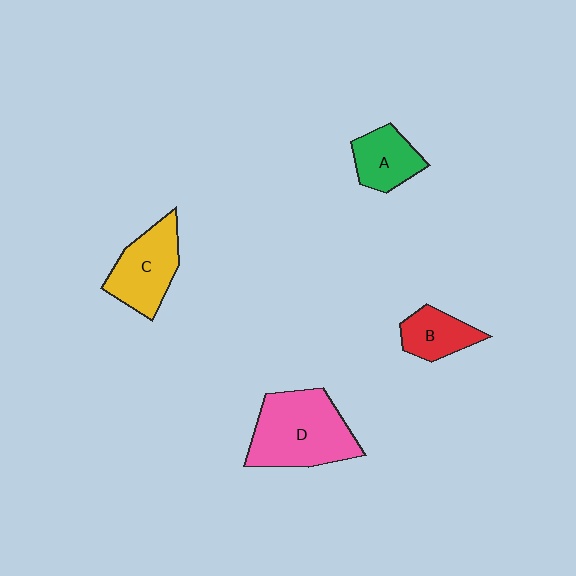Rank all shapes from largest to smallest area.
From largest to smallest: D (pink), C (yellow), A (green), B (red).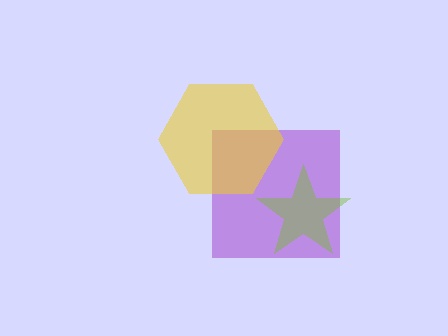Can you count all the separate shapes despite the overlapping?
Yes, there are 3 separate shapes.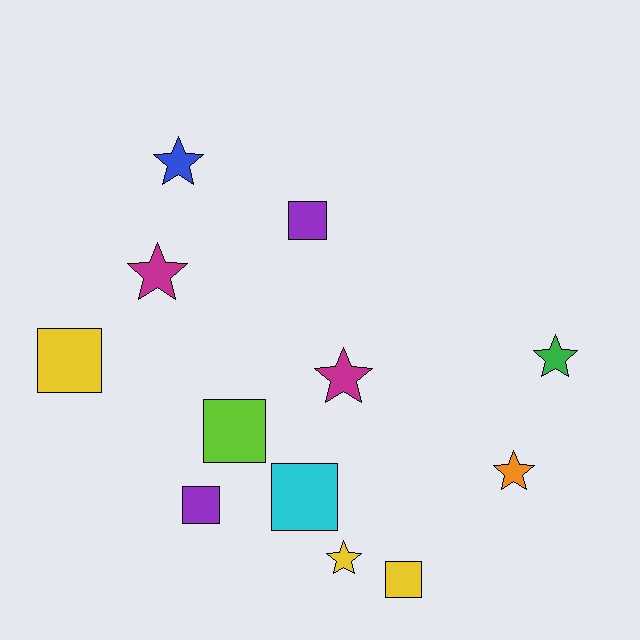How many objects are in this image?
There are 12 objects.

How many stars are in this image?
There are 6 stars.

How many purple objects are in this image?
There are 2 purple objects.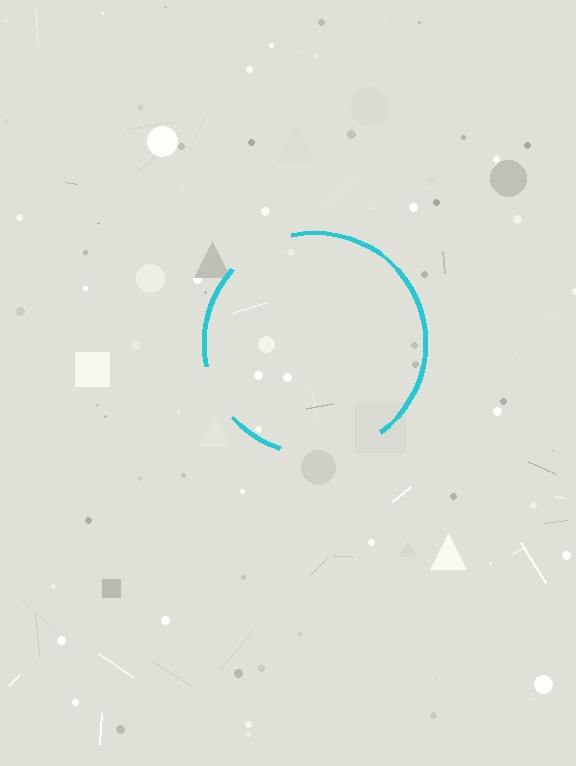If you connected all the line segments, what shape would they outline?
They would outline a circle.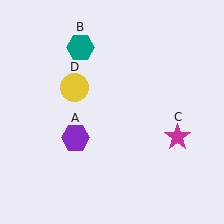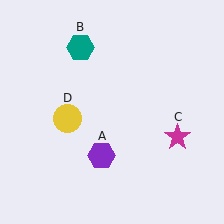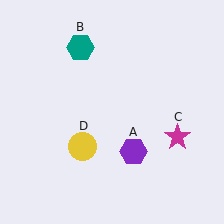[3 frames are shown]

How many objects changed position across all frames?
2 objects changed position: purple hexagon (object A), yellow circle (object D).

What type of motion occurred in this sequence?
The purple hexagon (object A), yellow circle (object D) rotated counterclockwise around the center of the scene.